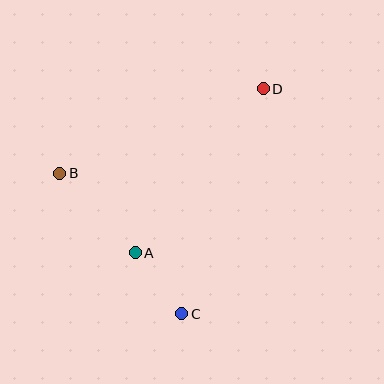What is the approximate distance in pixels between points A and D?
The distance between A and D is approximately 208 pixels.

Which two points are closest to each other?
Points A and C are closest to each other.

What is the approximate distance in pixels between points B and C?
The distance between B and C is approximately 186 pixels.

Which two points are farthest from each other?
Points C and D are farthest from each other.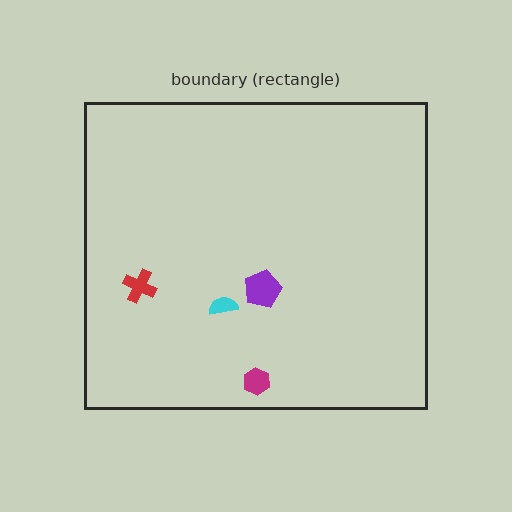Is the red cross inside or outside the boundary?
Inside.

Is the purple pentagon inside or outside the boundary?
Inside.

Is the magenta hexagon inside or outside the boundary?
Inside.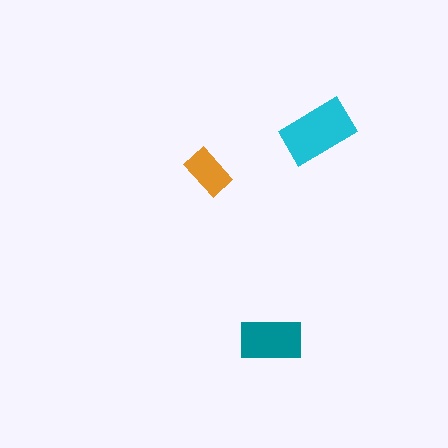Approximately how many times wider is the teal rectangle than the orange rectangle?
About 1.5 times wider.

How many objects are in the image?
There are 3 objects in the image.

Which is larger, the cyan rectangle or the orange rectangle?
The cyan one.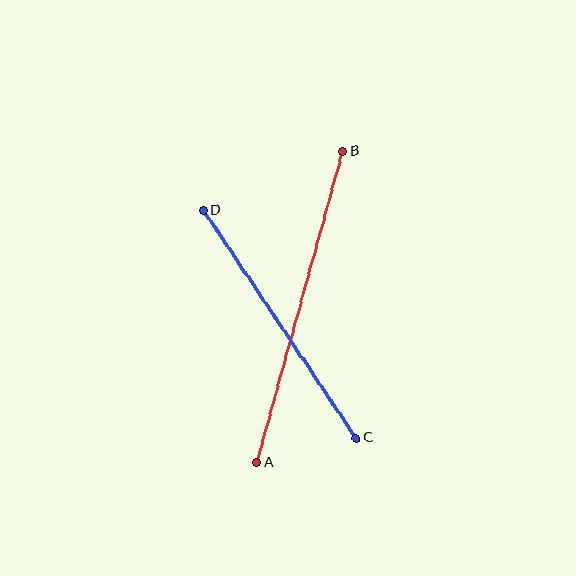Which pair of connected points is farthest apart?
Points A and B are farthest apart.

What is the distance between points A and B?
The distance is approximately 323 pixels.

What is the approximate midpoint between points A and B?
The midpoint is at approximately (300, 307) pixels.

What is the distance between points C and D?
The distance is approximately 274 pixels.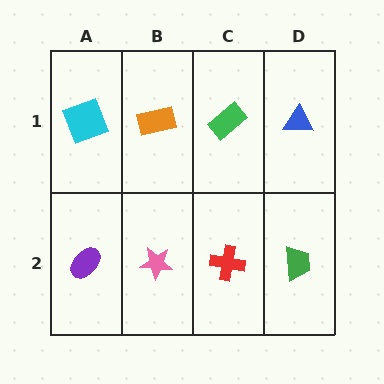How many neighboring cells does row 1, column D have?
2.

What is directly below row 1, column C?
A red cross.